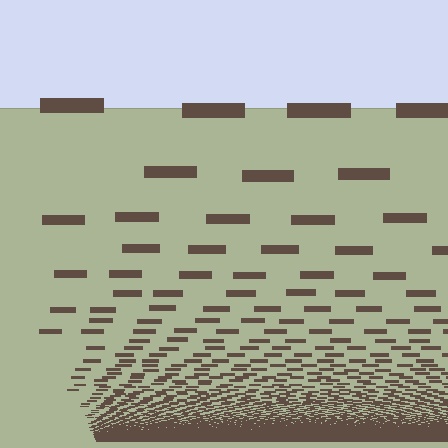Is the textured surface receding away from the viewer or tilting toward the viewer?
The surface appears to tilt toward the viewer. Texture elements get larger and sparser toward the top.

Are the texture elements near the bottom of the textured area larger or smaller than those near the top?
Smaller. The gradient is inverted — elements near the bottom are smaller and denser.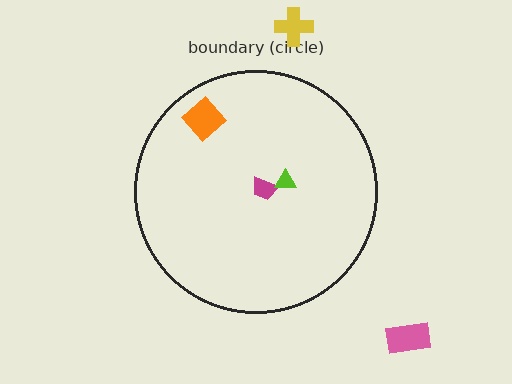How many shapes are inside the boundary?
3 inside, 2 outside.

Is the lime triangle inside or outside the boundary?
Inside.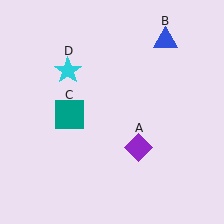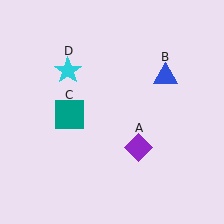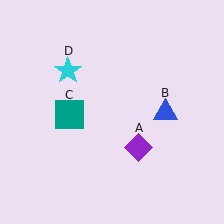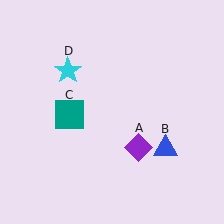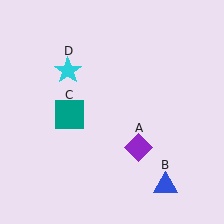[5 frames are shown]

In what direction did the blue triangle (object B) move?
The blue triangle (object B) moved down.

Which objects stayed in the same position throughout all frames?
Purple diamond (object A) and teal square (object C) and cyan star (object D) remained stationary.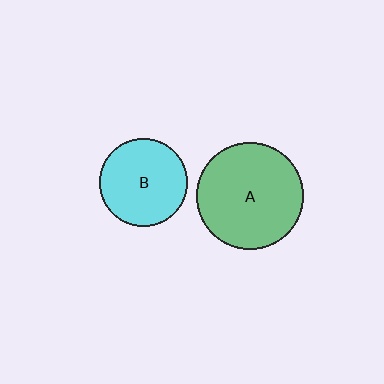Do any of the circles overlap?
No, none of the circles overlap.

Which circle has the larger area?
Circle A (green).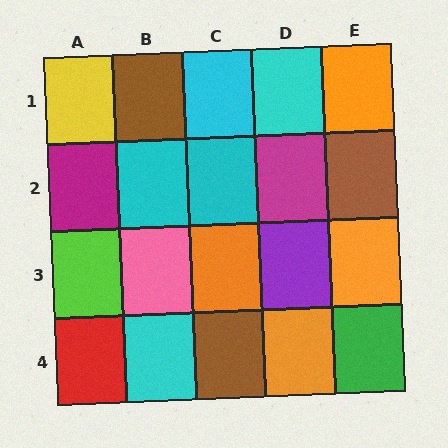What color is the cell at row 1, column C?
Cyan.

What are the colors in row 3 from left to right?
Lime, pink, orange, purple, orange.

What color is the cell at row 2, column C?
Cyan.